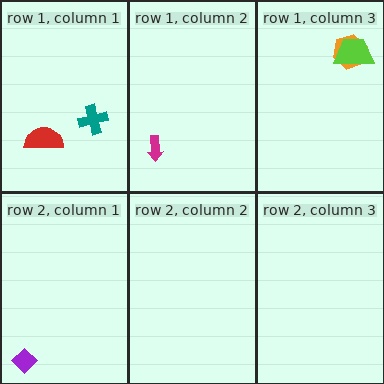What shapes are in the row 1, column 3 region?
The orange hexagon, the lime trapezoid.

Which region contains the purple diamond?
The row 2, column 1 region.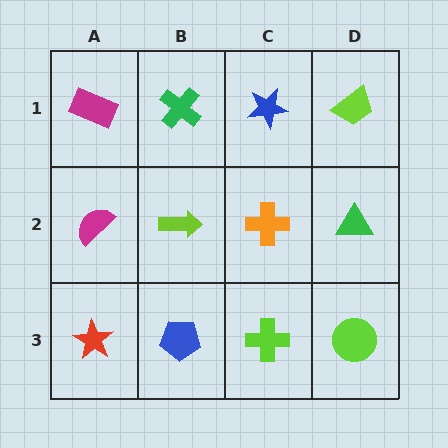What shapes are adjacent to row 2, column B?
A green cross (row 1, column B), a blue pentagon (row 3, column B), a magenta semicircle (row 2, column A), an orange cross (row 2, column C).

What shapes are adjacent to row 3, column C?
An orange cross (row 2, column C), a blue pentagon (row 3, column B), a lime circle (row 3, column D).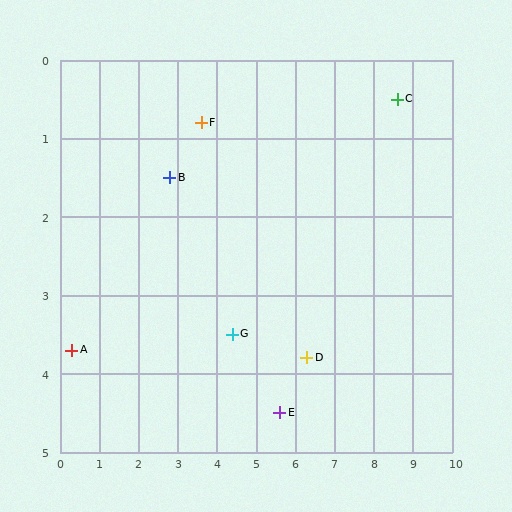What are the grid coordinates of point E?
Point E is at approximately (5.6, 4.5).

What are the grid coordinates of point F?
Point F is at approximately (3.6, 0.8).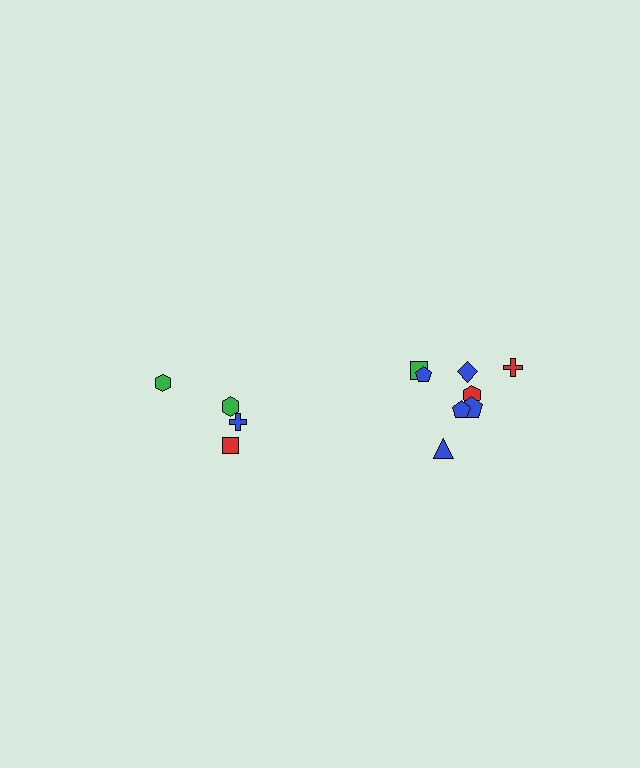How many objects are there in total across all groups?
There are 12 objects.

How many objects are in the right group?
There are 8 objects.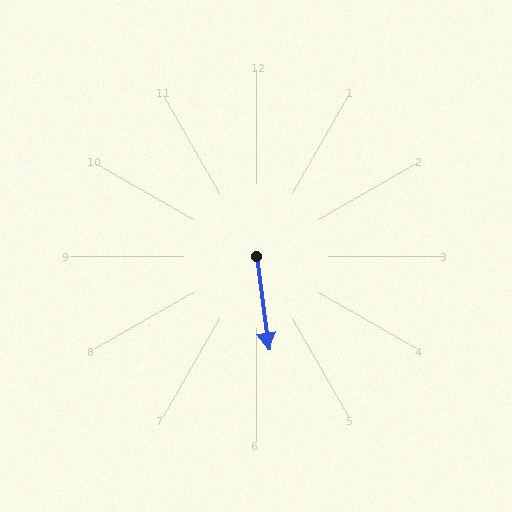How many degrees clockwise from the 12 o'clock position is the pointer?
Approximately 173 degrees.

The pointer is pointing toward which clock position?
Roughly 6 o'clock.